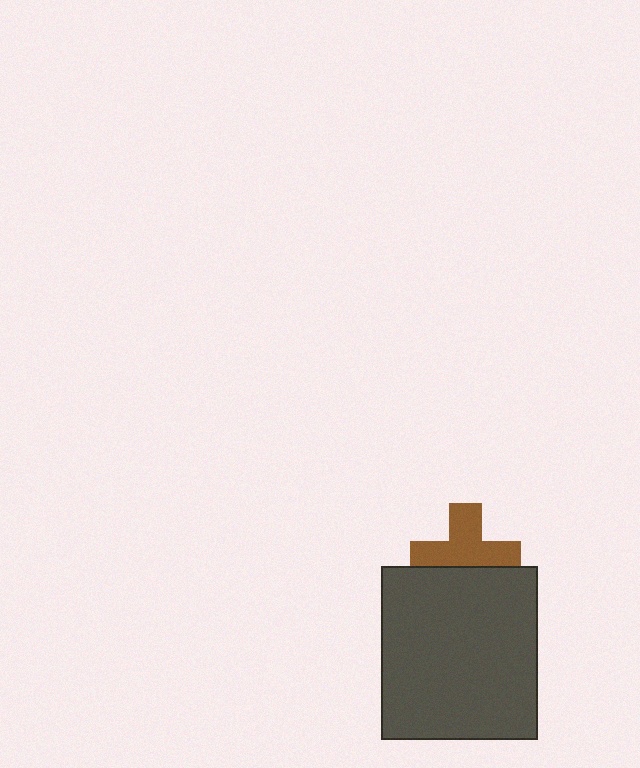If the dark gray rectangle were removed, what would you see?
You would see the complete brown cross.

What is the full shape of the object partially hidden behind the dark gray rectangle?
The partially hidden object is a brown cross.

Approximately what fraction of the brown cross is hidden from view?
Roughly 37% of the brown cross is hidden behind the dark gray rectangle.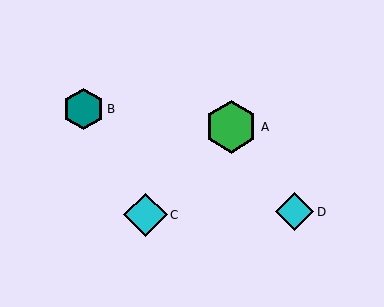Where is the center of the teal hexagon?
The center of the teal hexagon is at (83, 109).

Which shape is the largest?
The green hexagon (labeled A) is the largest.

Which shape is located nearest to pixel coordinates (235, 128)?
The green hexagon (labeled A) at (231, 127) is nearest to that location.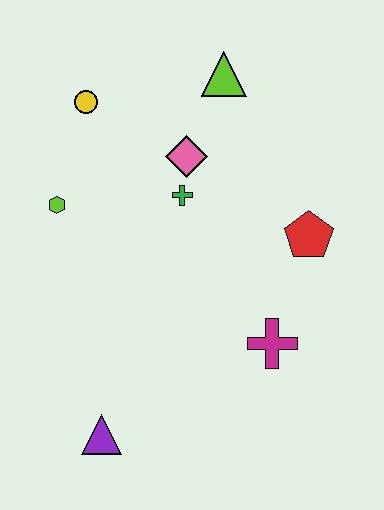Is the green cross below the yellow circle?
Yes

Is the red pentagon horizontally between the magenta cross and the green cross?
No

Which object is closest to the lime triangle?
The pink diamond is closest to the lime triangle.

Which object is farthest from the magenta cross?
The yellow circle is farthest from the magenta cross.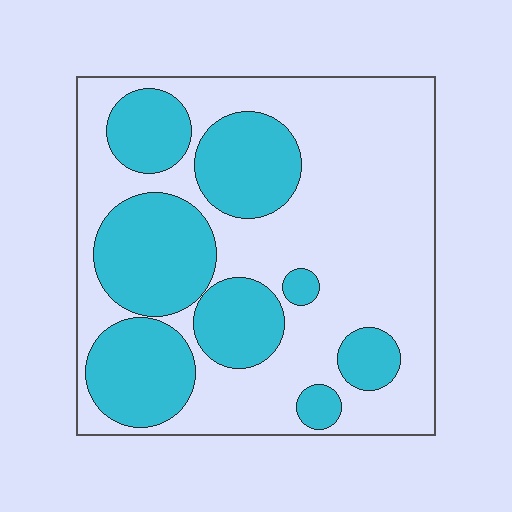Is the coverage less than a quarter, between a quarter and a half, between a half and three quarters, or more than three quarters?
Between a quarter and a half.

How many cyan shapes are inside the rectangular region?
8.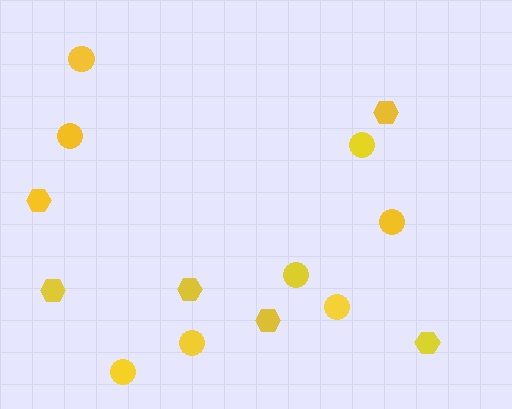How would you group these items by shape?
There are 2 groups: one group of hexagons (6) and one group of circles (8).